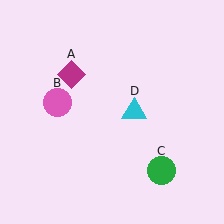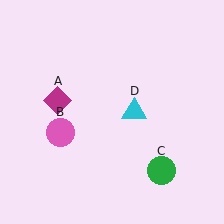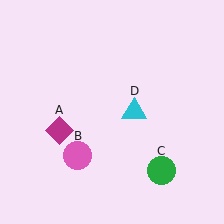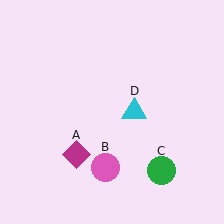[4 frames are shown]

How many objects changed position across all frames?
2 objects changed position: magenta diamond (object A), pink circle (object B).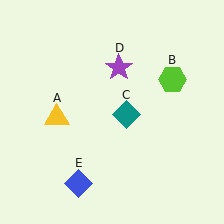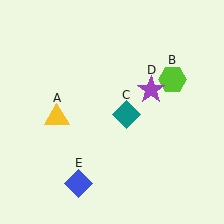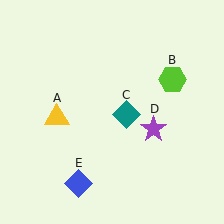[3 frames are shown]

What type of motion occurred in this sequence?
The purple star (object D) rotated clockwise around the center of the scene.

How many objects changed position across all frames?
1 object changed position: purple star (object D).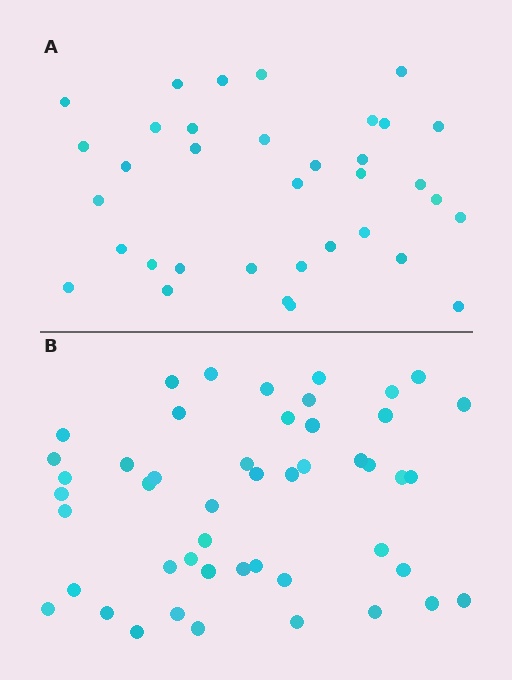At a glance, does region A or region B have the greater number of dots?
Region B (the bottom region) has more dots.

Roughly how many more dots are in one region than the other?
Region B has approximately 15 more dots than region A.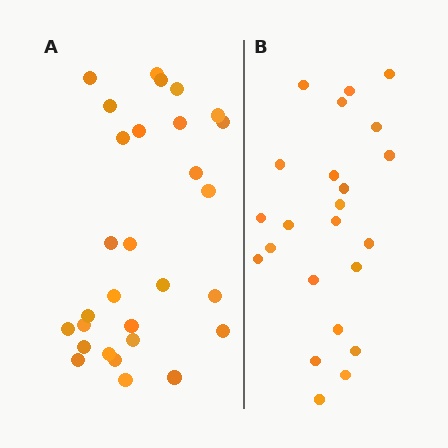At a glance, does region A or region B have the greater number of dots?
Region A (the left region) has more dots.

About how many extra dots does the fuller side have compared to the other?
Region A has about 6 more dots than region B.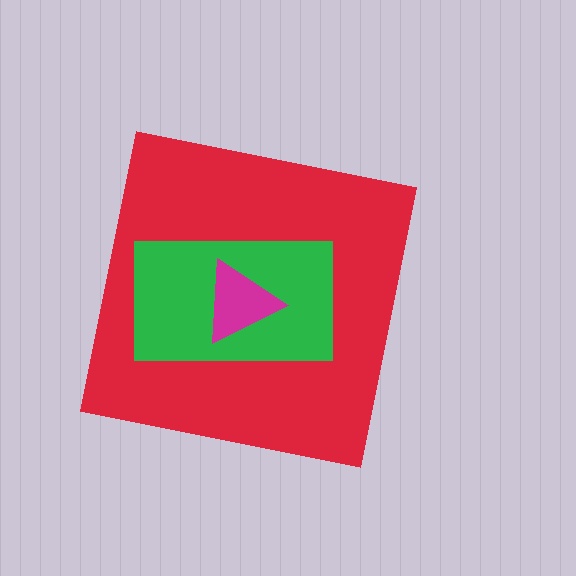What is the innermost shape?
The magenta triangle.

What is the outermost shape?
The red square.